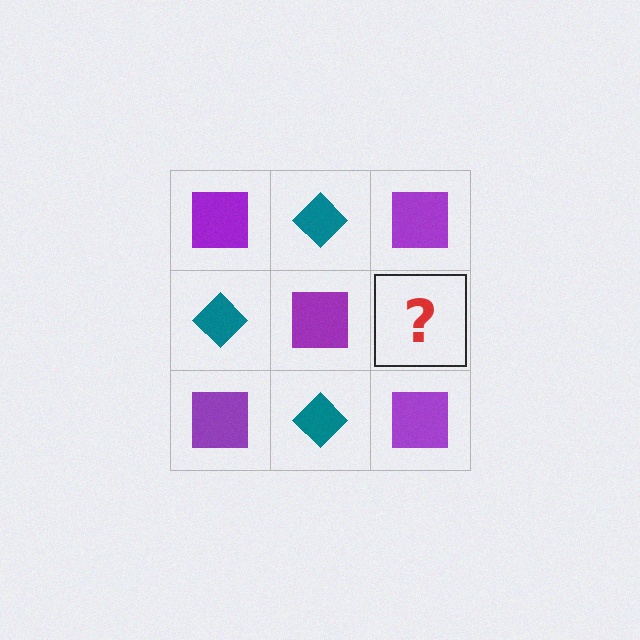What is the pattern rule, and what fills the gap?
The rule is that it alternates purple square and teal diamond in a checkerboard pattern. The gap should be filled with a teal diamond.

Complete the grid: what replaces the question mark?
The question mark should be replaced with a teal diamond.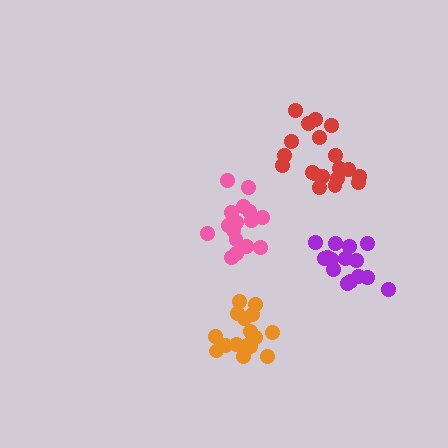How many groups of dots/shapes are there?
There are 4 groups.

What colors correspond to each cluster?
The clusters are colored: pink, purple, orange, red.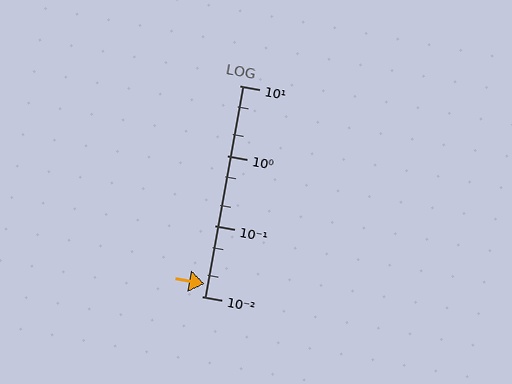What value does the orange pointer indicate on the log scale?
The pointer indicates approximately 0.015.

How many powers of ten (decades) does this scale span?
The scale spans 3 decades, from 0.01 to 10.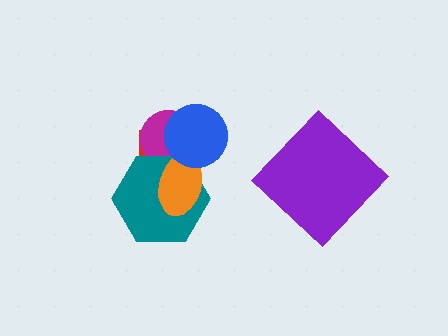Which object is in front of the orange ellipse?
The blue circle is in front of the orange ellipse.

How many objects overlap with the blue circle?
4 objects overlap with the blue circle.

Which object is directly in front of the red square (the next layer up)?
The magenta circle is directly in front of the red square.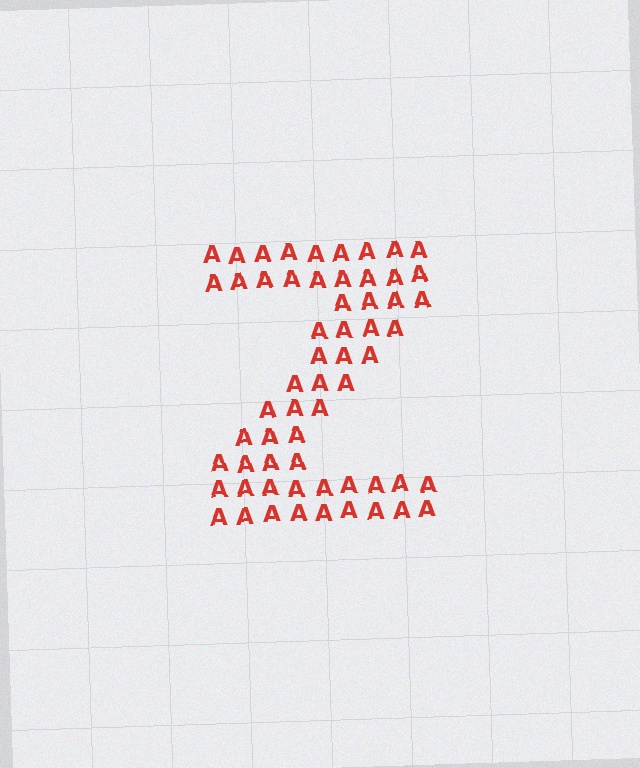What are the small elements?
The small elements are letter A's.